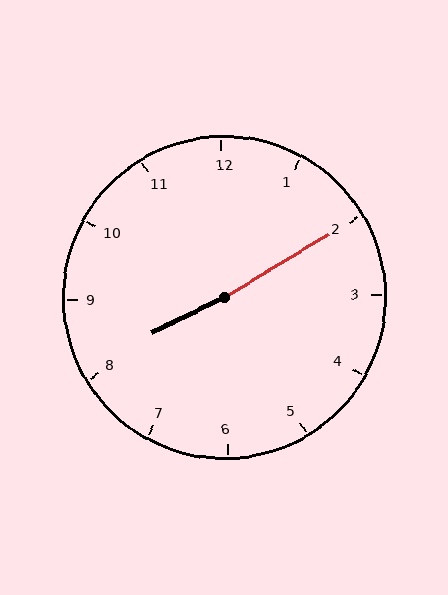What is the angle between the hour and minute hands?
Approximately 175 degrees.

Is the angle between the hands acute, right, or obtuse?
It is obtuse.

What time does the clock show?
8:10.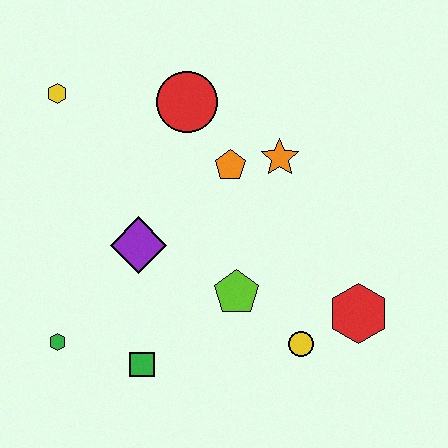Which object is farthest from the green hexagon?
The red hexagon is farthest from the green hexagon.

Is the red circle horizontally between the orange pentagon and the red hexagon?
No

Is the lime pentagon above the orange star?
No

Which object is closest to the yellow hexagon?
The red circle is closest to the yellow hexagon.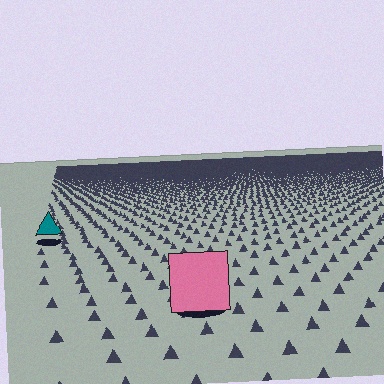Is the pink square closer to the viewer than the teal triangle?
Yes. The pink square is closer — you can tell from the texture gradient: the ground texture is coarser near it.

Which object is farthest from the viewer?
The teal triangle is farthest from the viewer. It appears smaller and the ground texture around it is denser.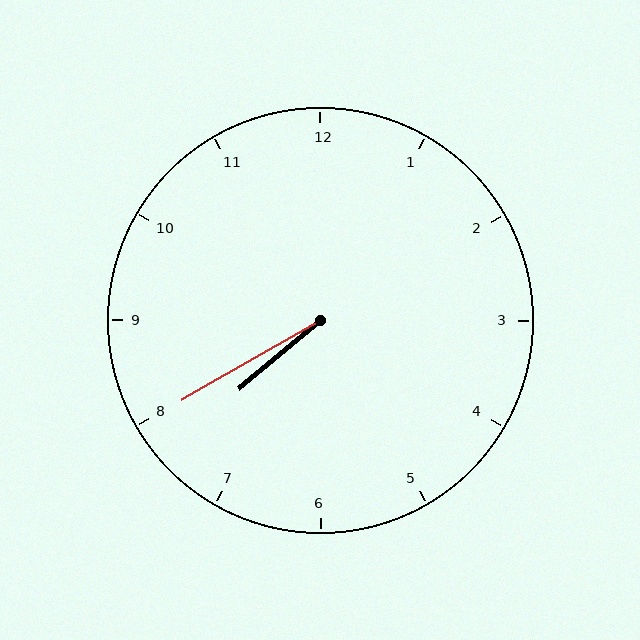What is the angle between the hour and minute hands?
Approximately 10 degrees.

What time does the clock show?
7:40.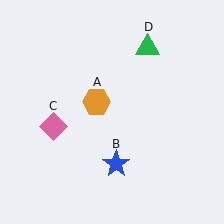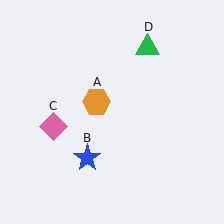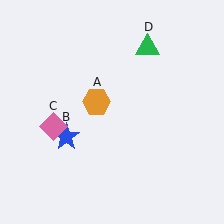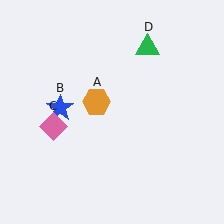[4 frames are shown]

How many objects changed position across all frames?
1 object changed position: blue star (object B).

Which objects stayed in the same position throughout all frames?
Orange hexagon (object A) and pink diamond (object C) and green triangle (object D) remained stationary.